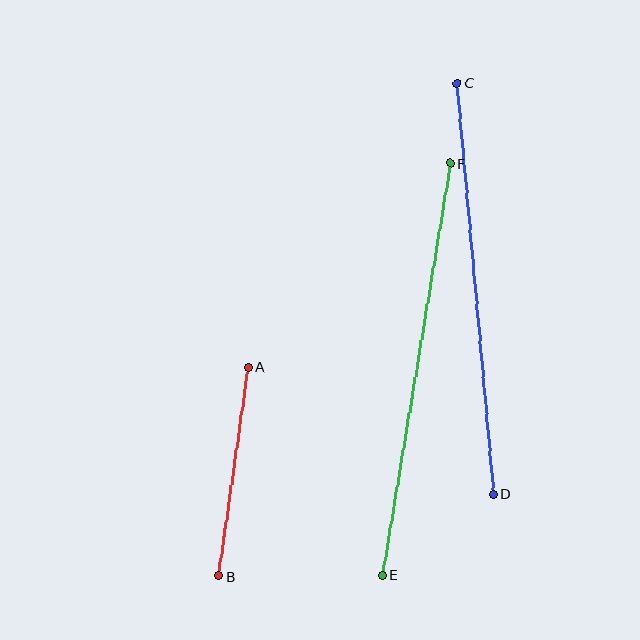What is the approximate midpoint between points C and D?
The midpoint is at approximately (475, 288) pixels.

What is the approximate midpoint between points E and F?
The midpoint is at approximately (417, 369) pixels.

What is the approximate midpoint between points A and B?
The midpoint is at approximately (233, 472) pixels.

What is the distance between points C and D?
The distance is approximately 412 pixels.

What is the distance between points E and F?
The distance is approximately 417 pixels.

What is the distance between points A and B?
The distance is approximately 211 pixels.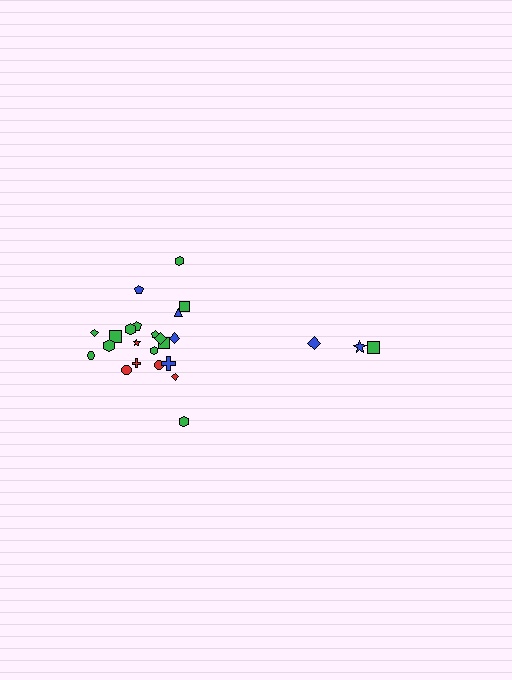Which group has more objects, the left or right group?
The left group.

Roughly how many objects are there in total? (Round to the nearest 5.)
Roughly 25 objects in total.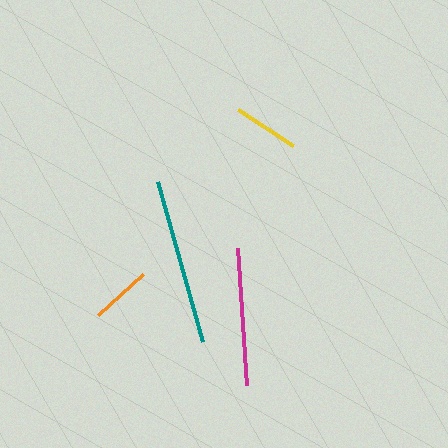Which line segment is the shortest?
The orange line is the shortest at approximately 61 pixels.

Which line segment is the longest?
The teal line is the longest at approximately 167 pixels.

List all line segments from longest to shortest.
From longest to shortest: teal, magenta, yellow, orange.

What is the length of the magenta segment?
The magenta segment is approximately 137 pixels long.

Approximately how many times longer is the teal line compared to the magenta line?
The teal line is approximately 1.2 times the length of the magenta line.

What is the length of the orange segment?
The orange segment is approximately 61 pixels long.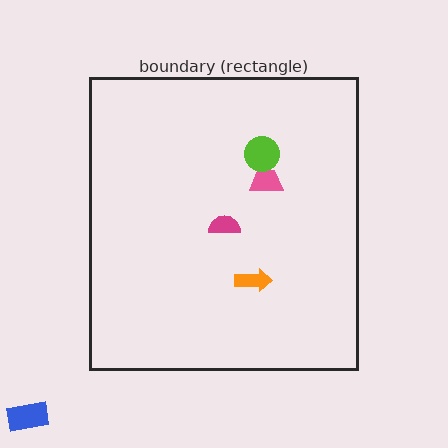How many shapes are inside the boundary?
4 inside, 1 outside.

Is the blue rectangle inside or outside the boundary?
Outside.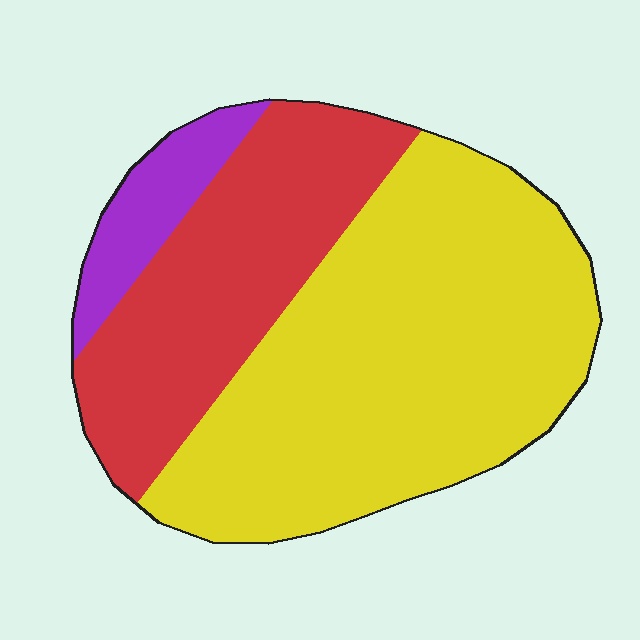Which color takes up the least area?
Purple, at roughly 10%.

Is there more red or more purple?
Red.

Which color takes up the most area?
Yellow, at roughly 60%.